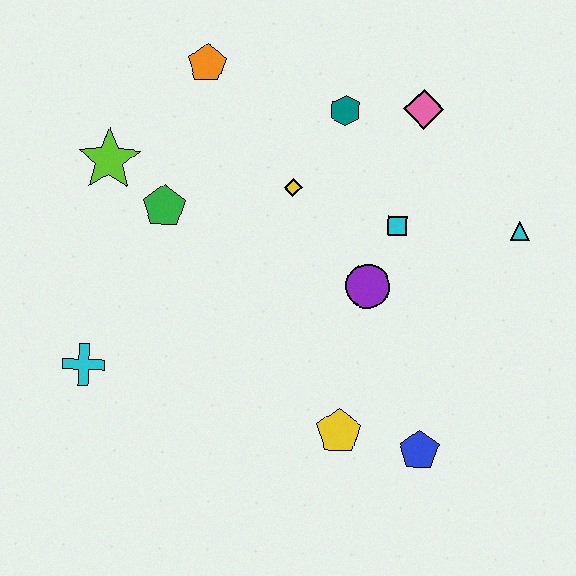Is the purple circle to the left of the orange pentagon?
No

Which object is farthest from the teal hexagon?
The cyan cross is farthest from the teal hexagon.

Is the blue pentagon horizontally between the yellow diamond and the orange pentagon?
No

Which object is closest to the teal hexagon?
The pink diamond is closest to the teal hexagon.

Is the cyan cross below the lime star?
Yes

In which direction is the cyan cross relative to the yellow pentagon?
The cyan cross is to the left of the yellow pentagon.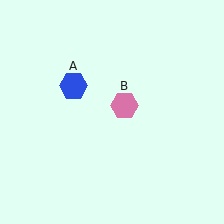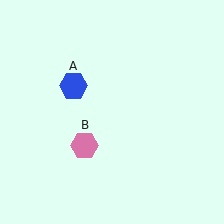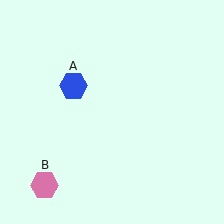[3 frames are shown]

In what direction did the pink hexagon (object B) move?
The pink hexagon (object B) moved down and to the left.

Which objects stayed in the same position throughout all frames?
Blue hexagon (object A) remained stationary.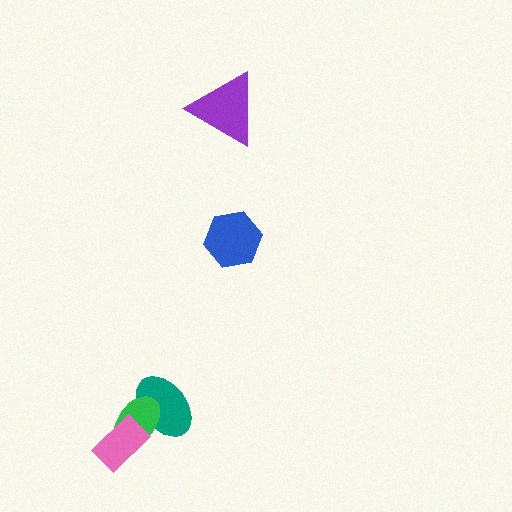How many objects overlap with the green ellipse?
2 objects overlap with the green ellipse.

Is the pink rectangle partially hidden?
No, no other shape covers it.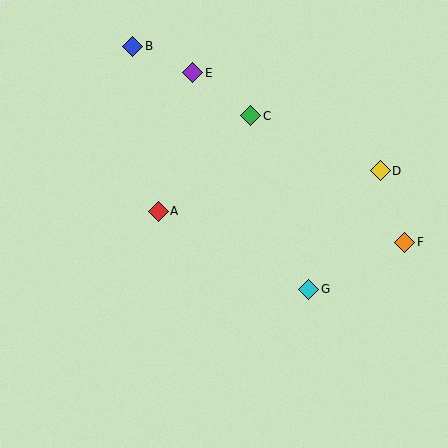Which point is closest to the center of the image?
Point A at (158, 211) is closest to the center.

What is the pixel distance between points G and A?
The distance between G and A is 170 pixels.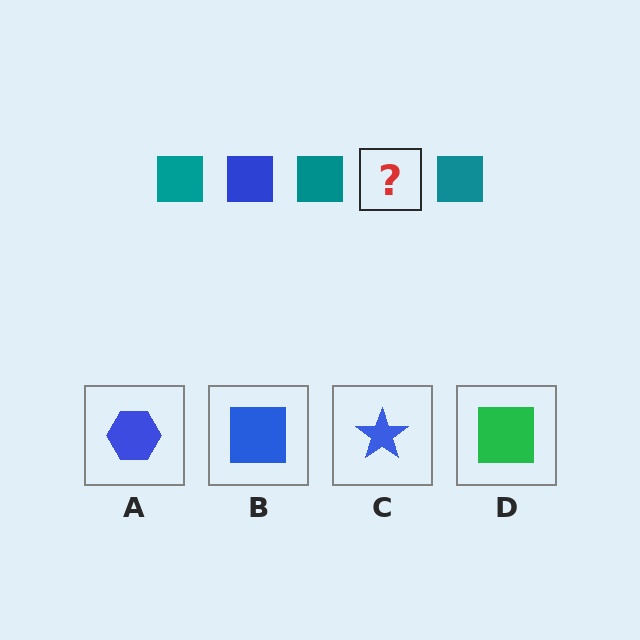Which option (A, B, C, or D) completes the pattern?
B.